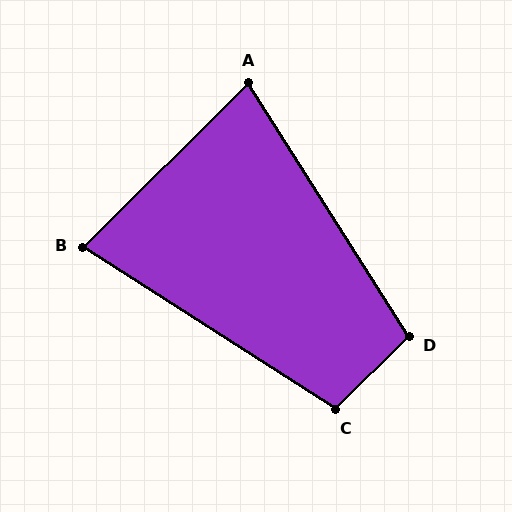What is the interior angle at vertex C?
Approximately 102 degrees (obtuse).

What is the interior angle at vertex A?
Approximately 78 degrees (acute).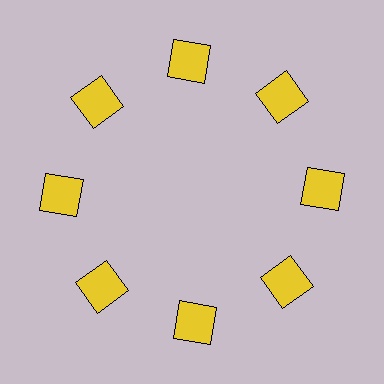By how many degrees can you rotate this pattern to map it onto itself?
The pattern maps onto itself every 45 degrees of rotation.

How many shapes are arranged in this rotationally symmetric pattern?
There are 8 shapes, arranged in 8 groups of 1.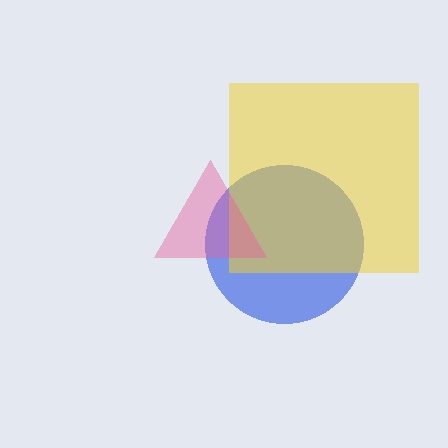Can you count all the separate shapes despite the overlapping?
Yes, there are 3 separate shapes.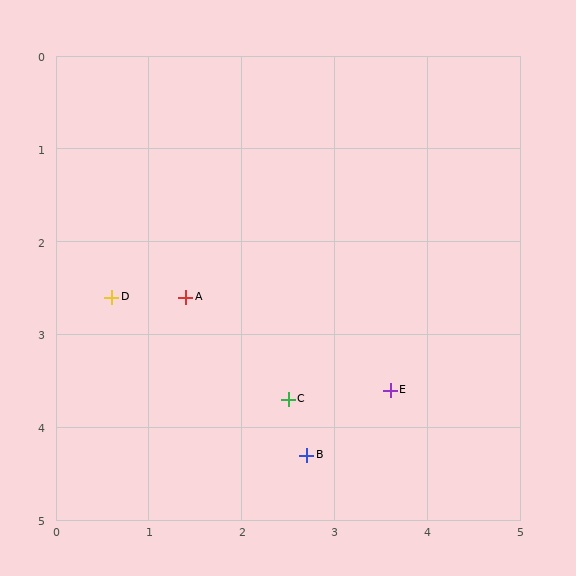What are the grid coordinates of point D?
Point D is at approximately (0.6, 2.6).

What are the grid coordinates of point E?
Point E is at approximately (3.6, 3.6).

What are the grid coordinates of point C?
Point C is at approximately (2.5, 3.7).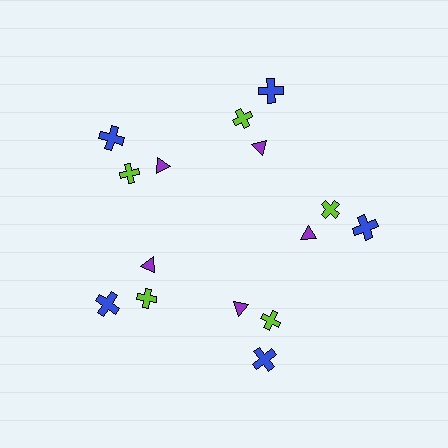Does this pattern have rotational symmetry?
Yes, this pattern has 5-fold rotational symmetry. It looks the same after rotating 72 degrees around the center.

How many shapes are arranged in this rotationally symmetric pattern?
There are 15 shapes, arranged in 5 groups of 3.